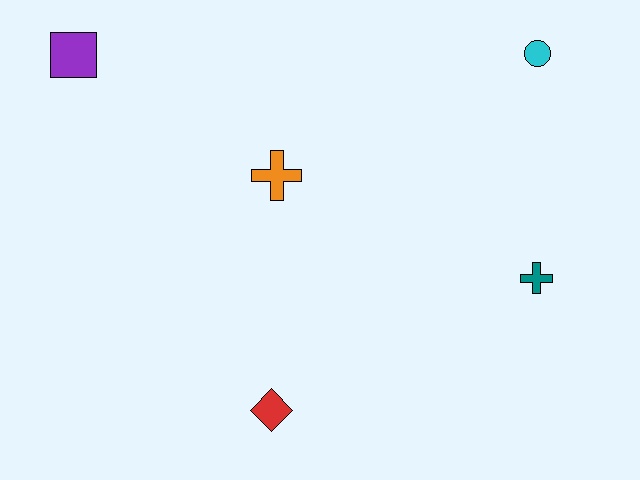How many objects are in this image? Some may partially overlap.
There are 5 objects.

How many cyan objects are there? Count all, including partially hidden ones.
There is 1 cyan object.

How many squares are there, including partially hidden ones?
There is 1 square.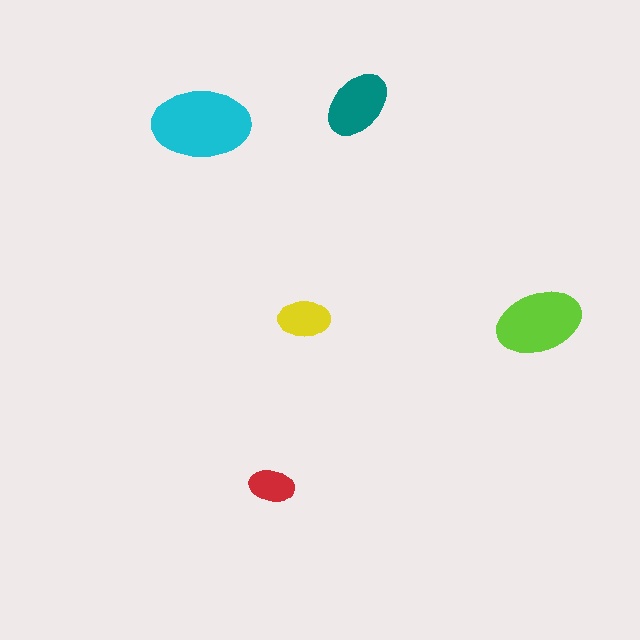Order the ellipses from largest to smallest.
the cyan one, the lime one, the teal one, the yellow one, the red one.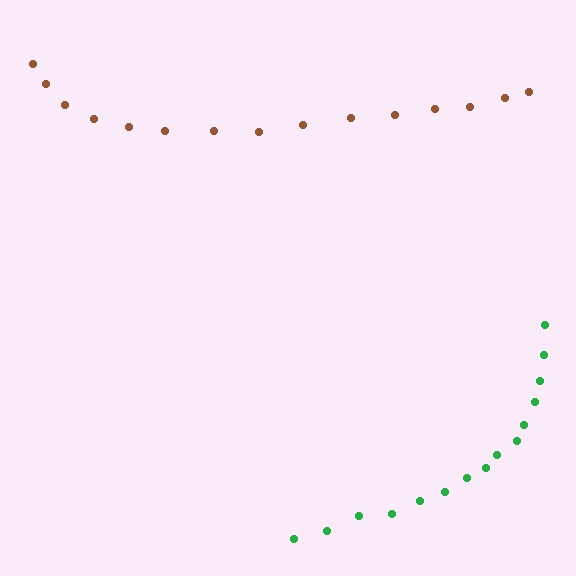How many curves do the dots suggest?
There are 2 distinct paths.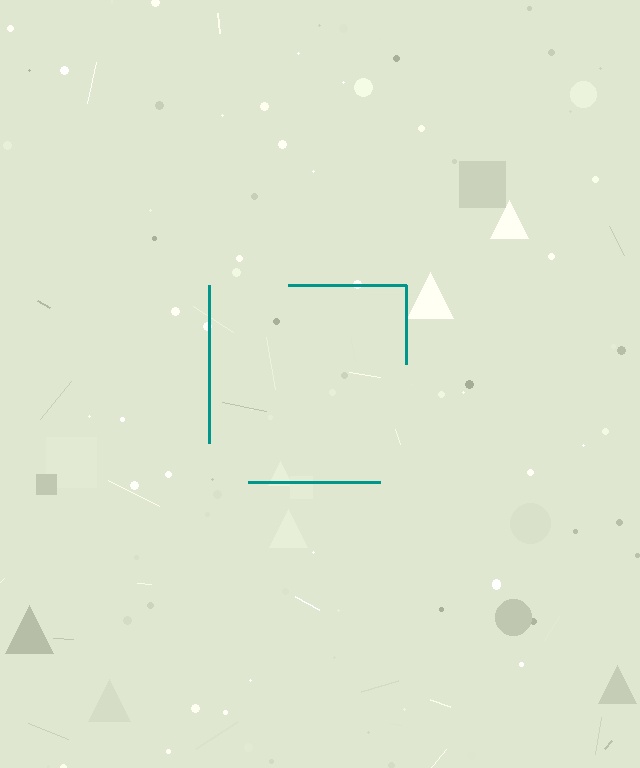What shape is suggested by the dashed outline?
The dashed outline suggests a square.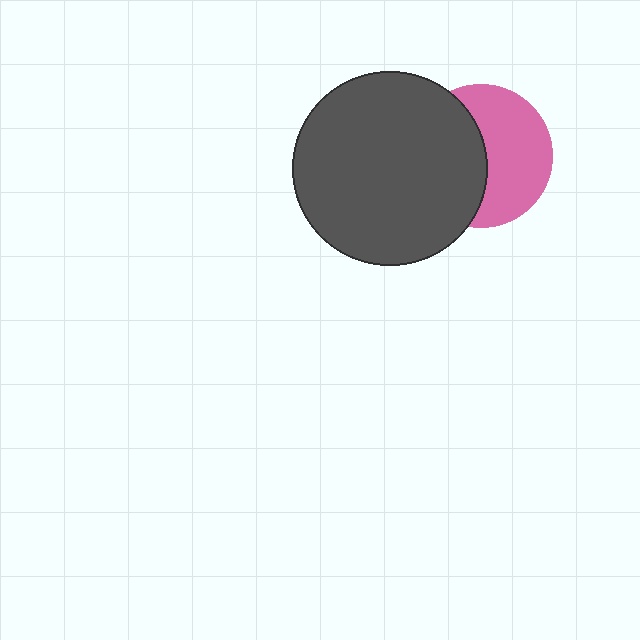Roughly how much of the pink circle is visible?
About half of it is visible (roughly 53%).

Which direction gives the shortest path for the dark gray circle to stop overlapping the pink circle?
Moving left gives the shortest separation.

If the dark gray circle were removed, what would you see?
You would see the complete pink circle.